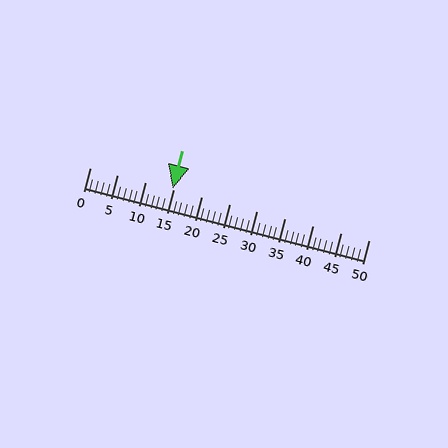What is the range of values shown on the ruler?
The ruler shows values from 0 to 50.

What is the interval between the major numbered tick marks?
The major tick marks are spaced 5 units apart.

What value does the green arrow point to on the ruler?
The green arrow points to approximately 15.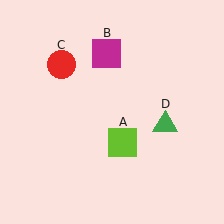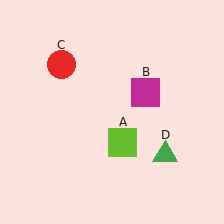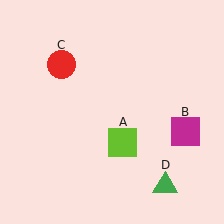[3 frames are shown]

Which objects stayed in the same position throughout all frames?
Lime square (object A) and red circle (object C) remained stationary.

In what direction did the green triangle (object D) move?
The green triangle (object D) moved down.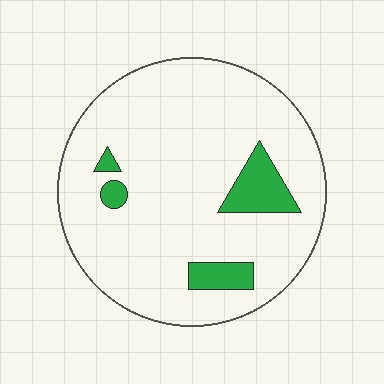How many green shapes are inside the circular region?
4.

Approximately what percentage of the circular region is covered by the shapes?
Approximately 10%.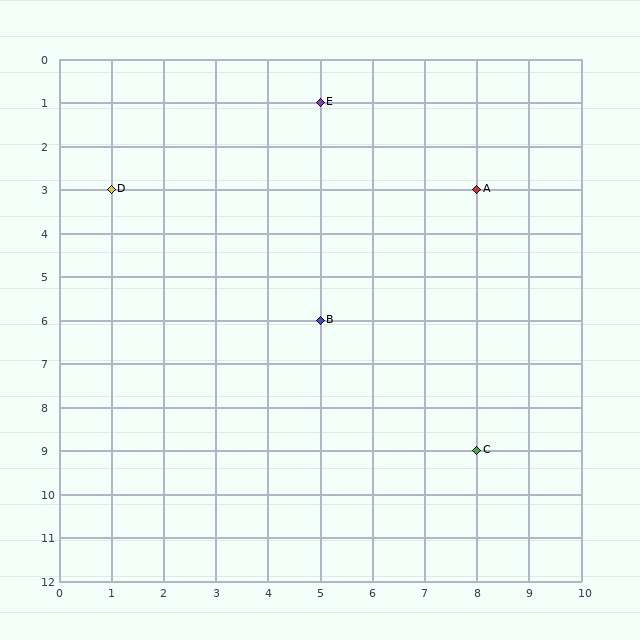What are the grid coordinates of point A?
Point A is at grid coordinates (8, 3).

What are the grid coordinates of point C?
Point C is at grid coordinates (8, 9).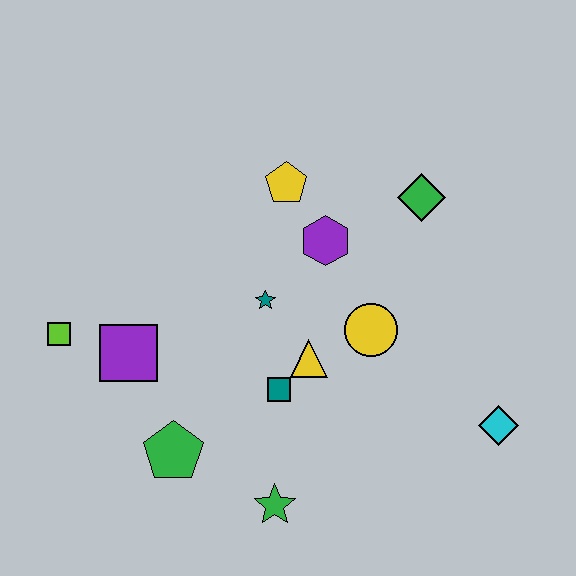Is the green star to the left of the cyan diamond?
Yes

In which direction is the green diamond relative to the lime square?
The green diamond is to the right of the lime square.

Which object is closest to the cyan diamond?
The yellow circle is closest to the cyan diamond.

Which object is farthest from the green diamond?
The lime square is farthest from the green diamond.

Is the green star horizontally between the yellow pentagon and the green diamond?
No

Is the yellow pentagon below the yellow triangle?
No